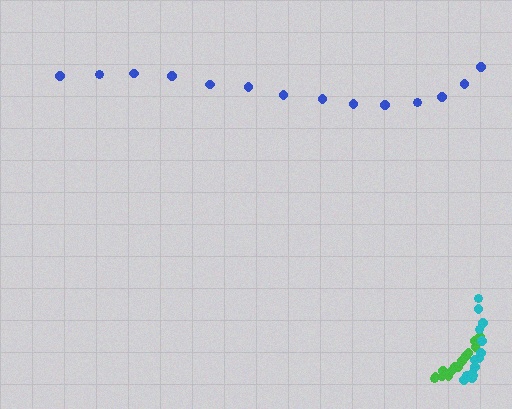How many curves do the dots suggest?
There are 3 distinct paths.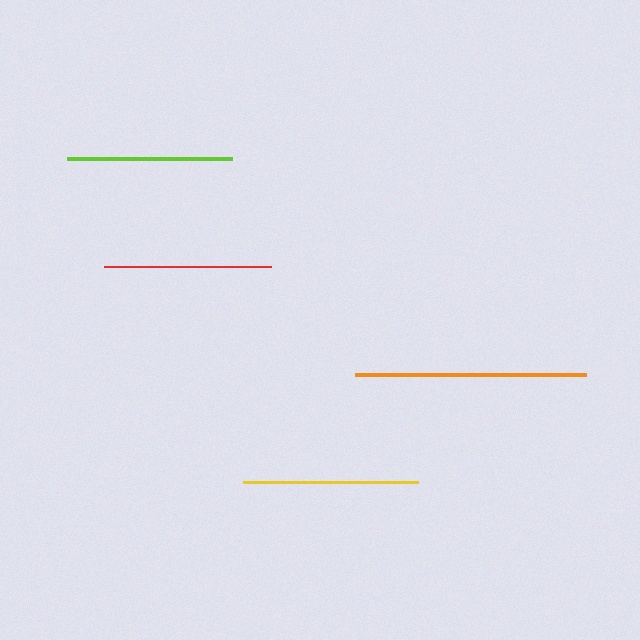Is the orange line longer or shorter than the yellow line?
The orange line is longer than the yellow line.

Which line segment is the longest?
The orange line is the longest at approximately 231 pixels.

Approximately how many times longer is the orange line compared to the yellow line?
The orange line is approximately 1.3 times the length of the yellow line.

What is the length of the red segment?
The red segment is approximately 167 pixels long.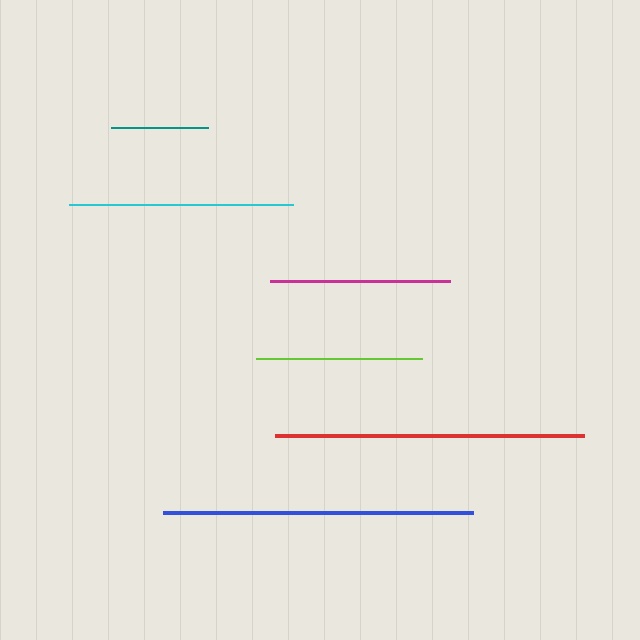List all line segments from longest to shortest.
From longest to shortest: blue, red, cyan, magenta, lime, teal.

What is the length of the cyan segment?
The cyan segment is approximately 224 pixels long.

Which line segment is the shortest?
The teal line is the shortest at approximately 97 pixels.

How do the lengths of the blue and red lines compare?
The blue and red lines are approximately the same length.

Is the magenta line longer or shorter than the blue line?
The blue line is longer than the magenta line.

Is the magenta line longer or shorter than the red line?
The red line is longer than the magenta line.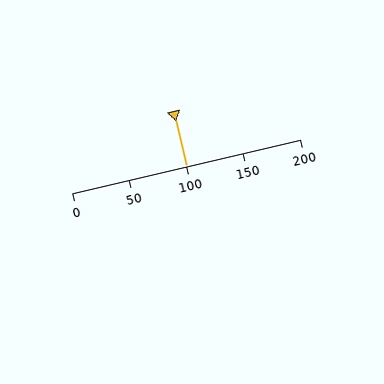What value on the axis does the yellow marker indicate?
The marker indicates approximately 100.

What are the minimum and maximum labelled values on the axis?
The axis runs from 0 to 200.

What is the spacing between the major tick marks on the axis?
The major ticks are spaced 50 apart.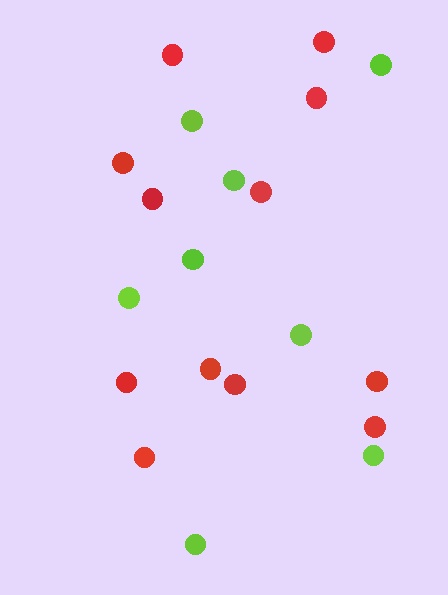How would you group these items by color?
There are 2 groups: one group of lime circles (8) and one group of red circles (12).